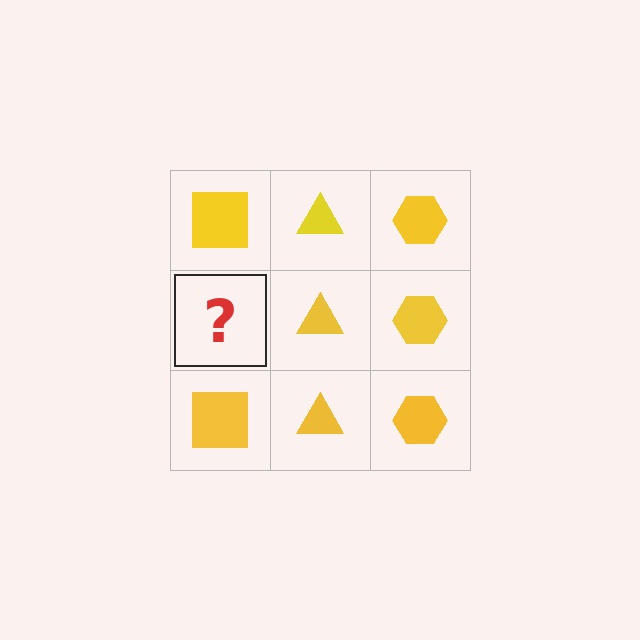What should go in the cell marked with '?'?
The missing cell should contain a yellow square.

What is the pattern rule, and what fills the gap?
The rule is that each column has a consistent shape. The gap should be filled with a yellow square.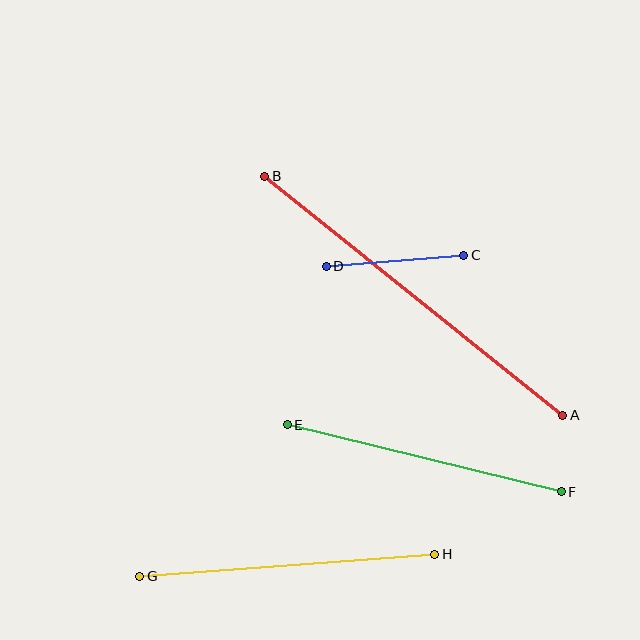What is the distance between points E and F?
The distance is approximately 282 pixels.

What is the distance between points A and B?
The distance is approximately 382 pixels.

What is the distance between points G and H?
The distance is approximately 296 pixels.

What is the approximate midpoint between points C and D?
The midpoint is at approximately (395, 261) pixels.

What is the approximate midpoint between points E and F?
The midpoint is at approximately (424, 458) pixels.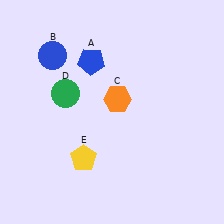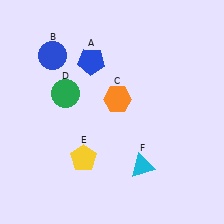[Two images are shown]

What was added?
A cyan triangle (F) was added in Image 2.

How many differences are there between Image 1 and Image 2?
There is 1 difference between the two images.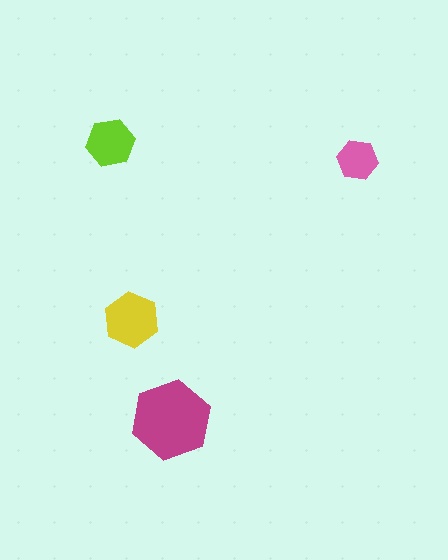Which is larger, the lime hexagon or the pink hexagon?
The lime one.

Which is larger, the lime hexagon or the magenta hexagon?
The magenta one.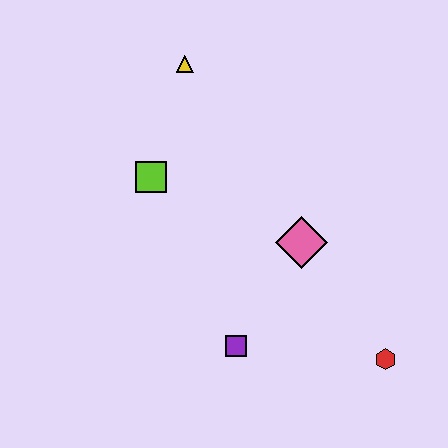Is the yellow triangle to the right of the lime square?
Yes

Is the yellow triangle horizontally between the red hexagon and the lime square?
Yes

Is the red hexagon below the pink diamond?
Yes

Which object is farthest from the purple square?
The yellow triangle is farthest from the purple square.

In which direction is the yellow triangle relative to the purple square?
The yellow triangle is above the purple square.